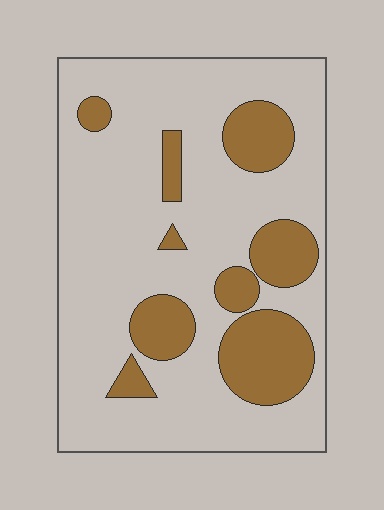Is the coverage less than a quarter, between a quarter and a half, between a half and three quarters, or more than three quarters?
Less than a quarter.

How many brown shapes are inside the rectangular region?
9.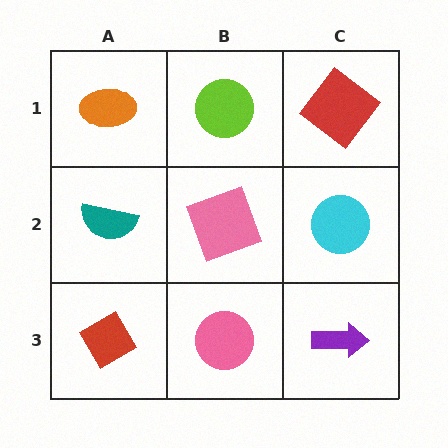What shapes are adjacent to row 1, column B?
A pink square (row 2, column B), an orange ellipse (row 1, column A), a red diamond (row 1, column C).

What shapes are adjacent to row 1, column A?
A teal semicircle (row 2, column A), a lime circle (row 1, column B).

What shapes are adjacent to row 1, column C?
A cyan circle (row 2, column C), a lime circle (row 1, column B).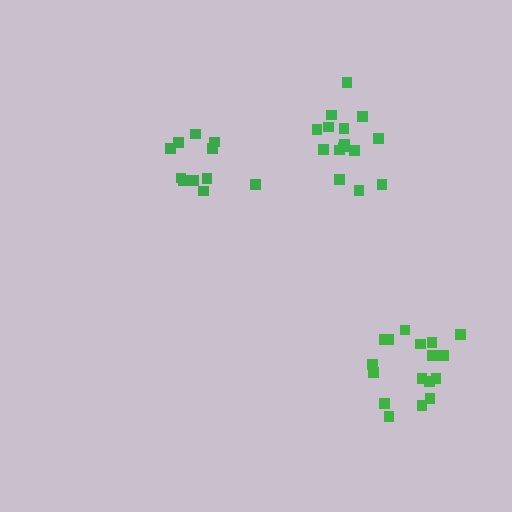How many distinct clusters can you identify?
There are 3 distinct clusters.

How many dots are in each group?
Group 1: 11 dots, Group 2: 15 dots, Group 3: 17 dots (43 total).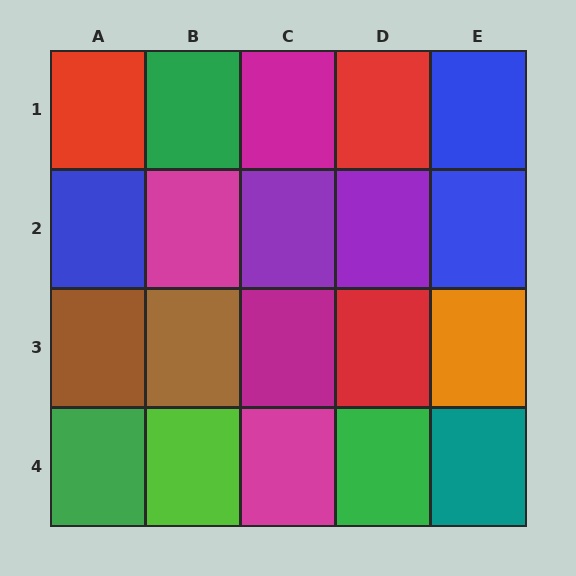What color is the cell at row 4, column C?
Magenta.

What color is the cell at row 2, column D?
Purple.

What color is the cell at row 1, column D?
Red.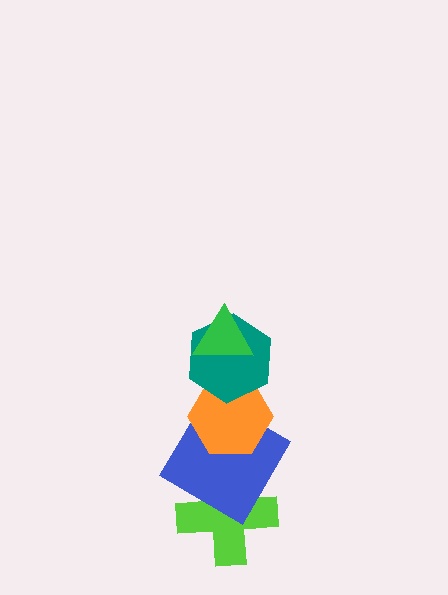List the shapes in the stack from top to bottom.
From top to bottom: the green triangle, the teal hexagon, the orange hexagon, the blue diamond, the lime cross.